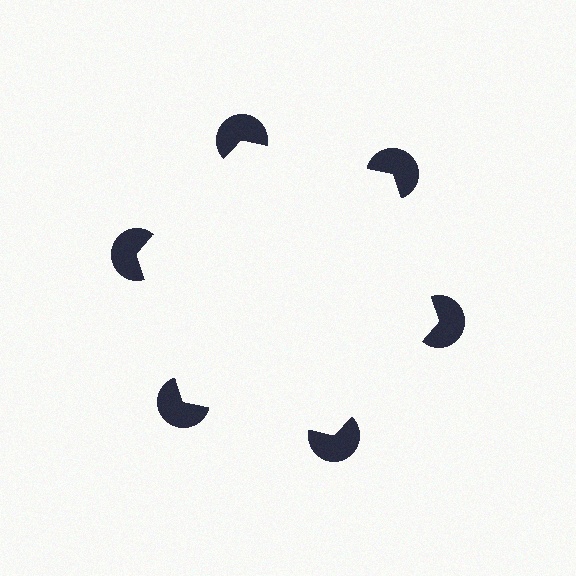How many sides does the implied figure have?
6 sides.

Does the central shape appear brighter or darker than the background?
It typically appears slightly brighter than the background, even though no actual brightness change is drawn.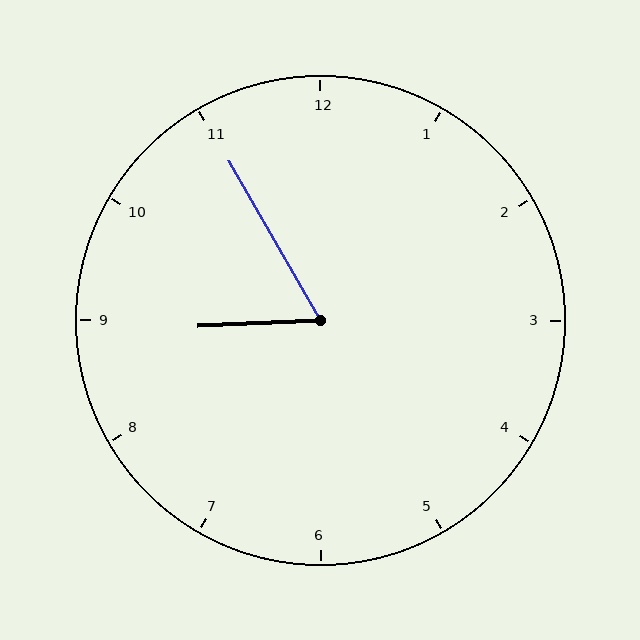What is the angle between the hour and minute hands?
Approximately 62 degrees.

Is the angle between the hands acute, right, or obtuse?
It is acute.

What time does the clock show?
8:55.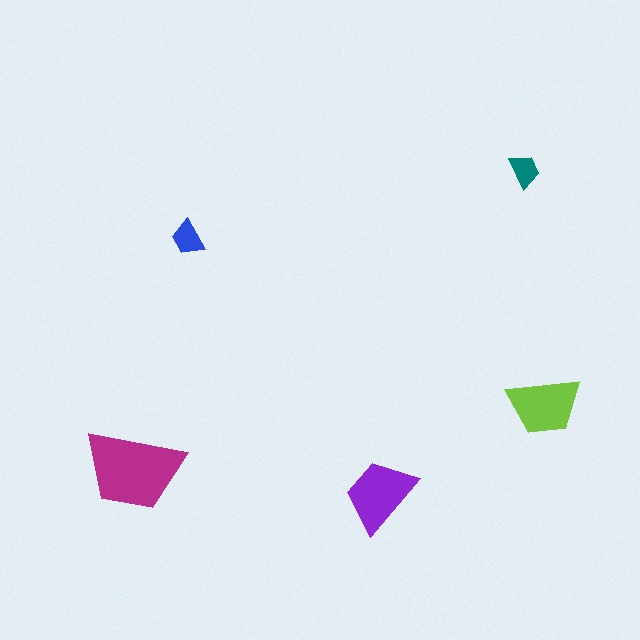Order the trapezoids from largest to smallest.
the magenta one, the purple one, the lime one, the blue one, the teal one.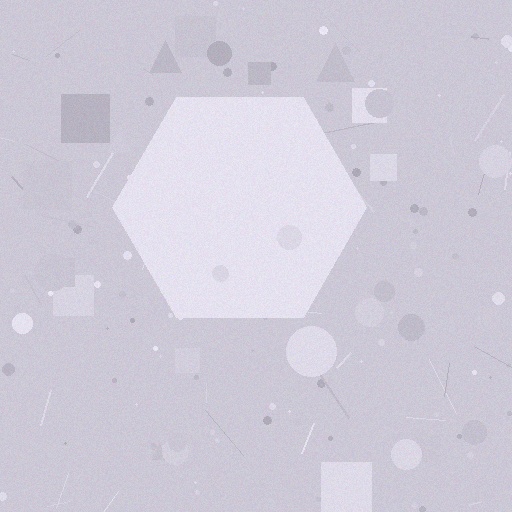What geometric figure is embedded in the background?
A hexagon is embedded in the background.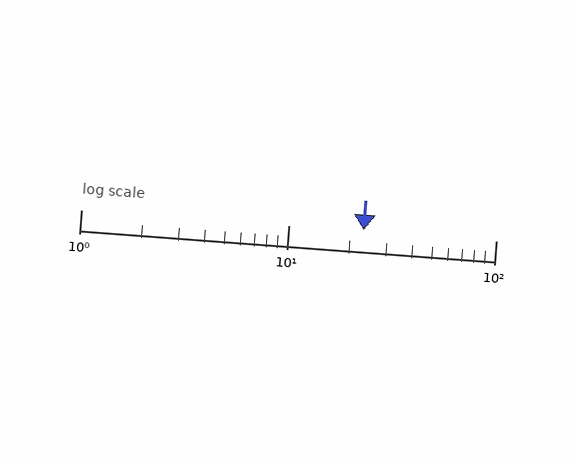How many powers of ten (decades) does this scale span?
The scale spans 2 decades, from 1 to 100.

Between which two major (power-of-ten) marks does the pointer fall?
The pointer is between 10 and 100.